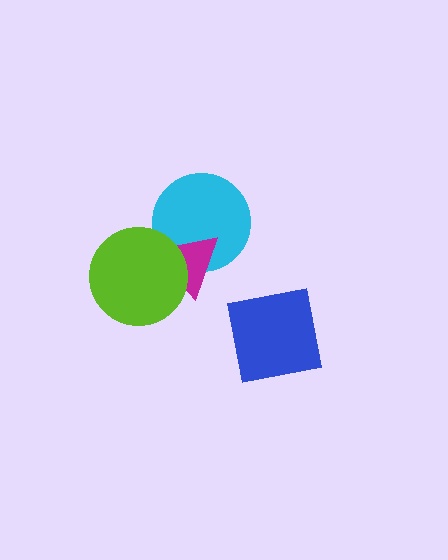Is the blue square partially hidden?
No, no other shape covers it.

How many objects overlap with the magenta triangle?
2 objects overlap with the magenta triangle.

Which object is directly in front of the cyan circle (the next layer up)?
The magenta triangle is directly in front of the cyan circle.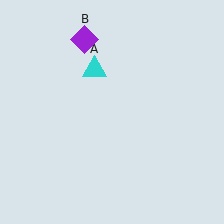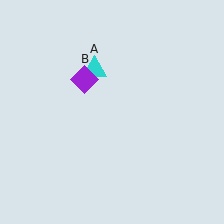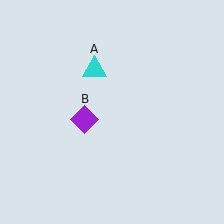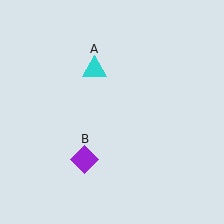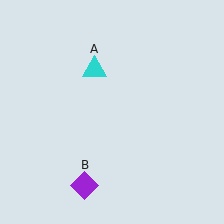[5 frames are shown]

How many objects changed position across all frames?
1 object changed position: purple diamond (object B).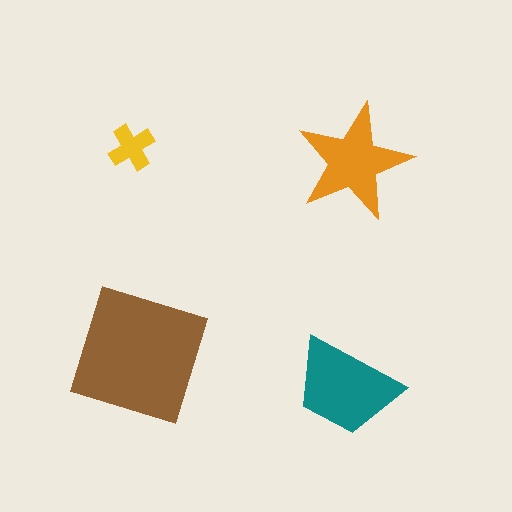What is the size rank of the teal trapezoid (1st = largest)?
2nd.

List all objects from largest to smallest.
The brown square, the teal trapezoid, the orange star, the yellow cross.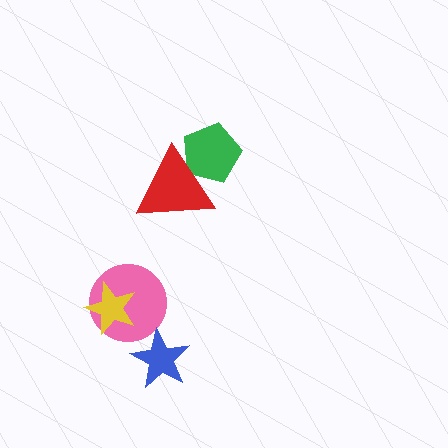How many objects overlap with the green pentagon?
1 object overlaps with the green pentagon.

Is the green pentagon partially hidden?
Yes, it is partially covered by another shape.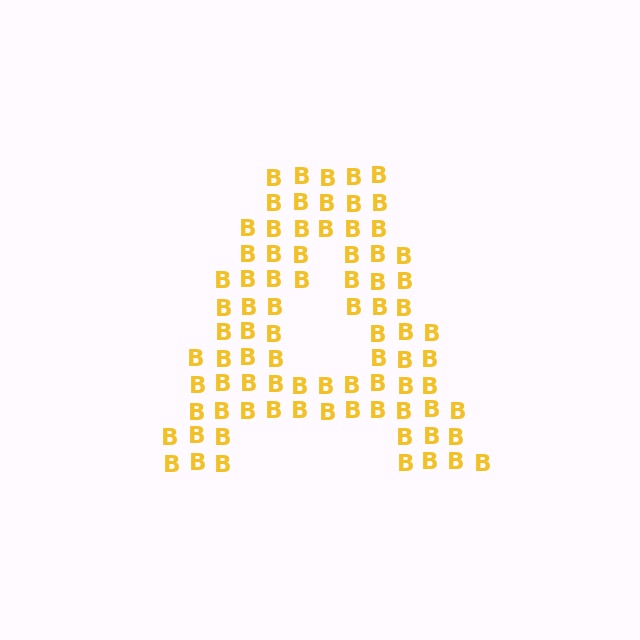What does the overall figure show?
The overall figure shows the letter A.